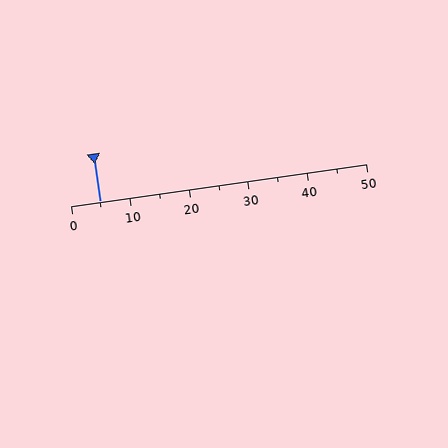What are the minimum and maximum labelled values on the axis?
The axis runs from 0 to 50.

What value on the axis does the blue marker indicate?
The marker indicates approximately 5.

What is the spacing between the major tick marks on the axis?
The major ticks are spaced 10 apart.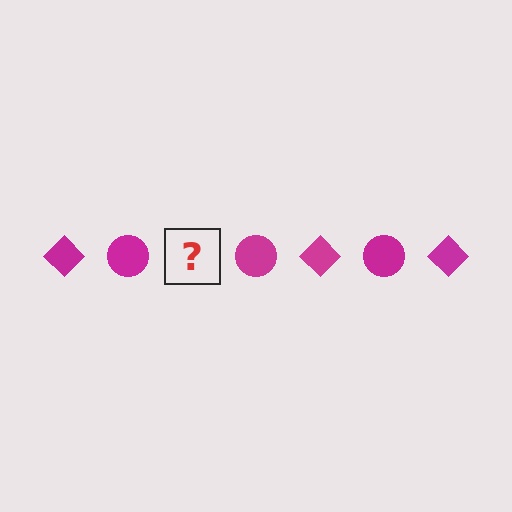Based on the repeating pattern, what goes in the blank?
The blank should be a magenta diamond.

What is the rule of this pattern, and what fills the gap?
The rule is that the pattern cycles through diamond, circle shapes in magenta. The gap should be filled with a magenta diamond.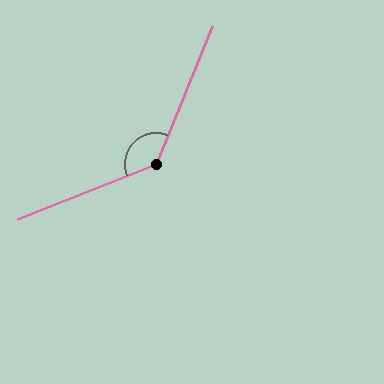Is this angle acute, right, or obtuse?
It is obtuse.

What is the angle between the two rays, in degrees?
Approximately 134 degrees.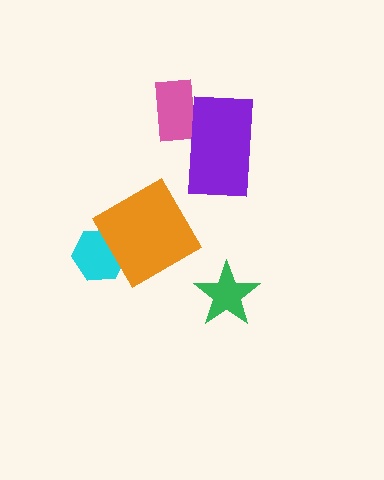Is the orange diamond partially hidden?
No, no other shape covers it.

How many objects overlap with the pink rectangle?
1 object overlaps with the pink rectangle.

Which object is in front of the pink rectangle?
The purple rectangle is in front of the pink rectangle.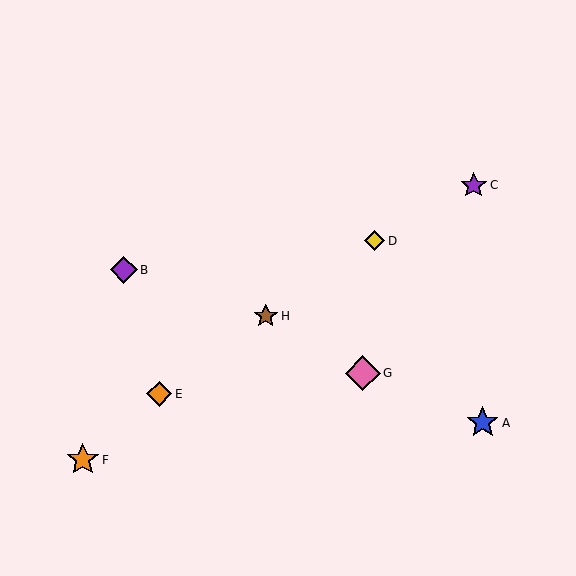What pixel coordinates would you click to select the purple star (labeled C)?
Click at (474, 185) to select the purple star C.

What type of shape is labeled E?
Shape E is an orange diamond.